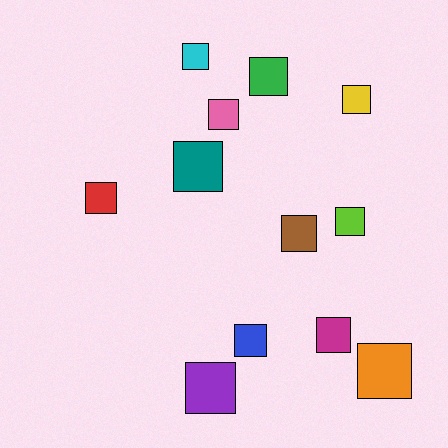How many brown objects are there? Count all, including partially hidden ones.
There is 1 brown object.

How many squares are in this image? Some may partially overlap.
There are 12 squares.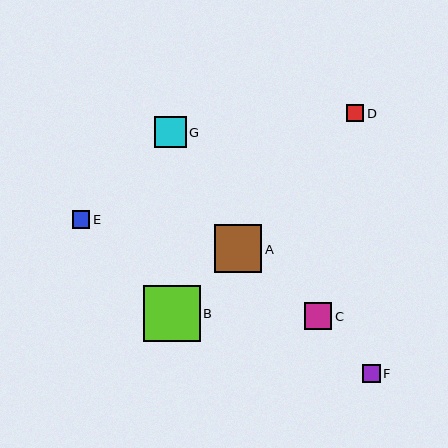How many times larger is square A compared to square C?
Square A is approximately 1.7 times the size of square C.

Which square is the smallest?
Square D is the smallest with a size of approximately 17 pixels.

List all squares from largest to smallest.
From largest to smallest: B, A, G, C, F, E, D.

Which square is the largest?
Square B is the largest with a size of approximately 56 pixels.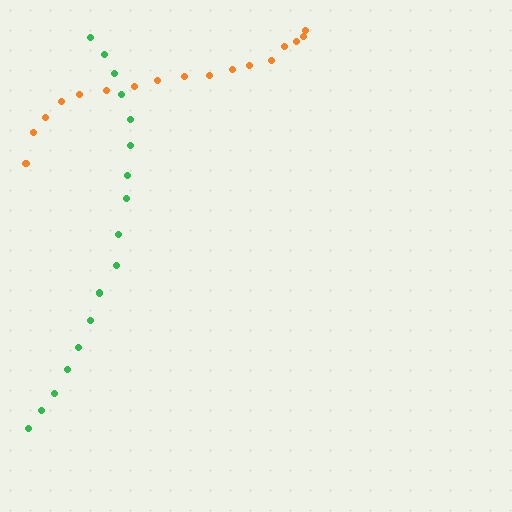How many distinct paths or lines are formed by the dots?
There are 2 distinct paths.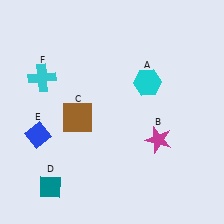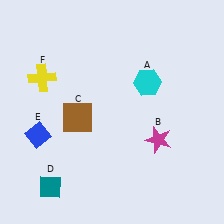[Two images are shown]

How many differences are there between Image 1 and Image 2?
There is 1 difference between the two images.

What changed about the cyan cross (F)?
In Image 1, F is cyan. In Image 2, it changed to yellow.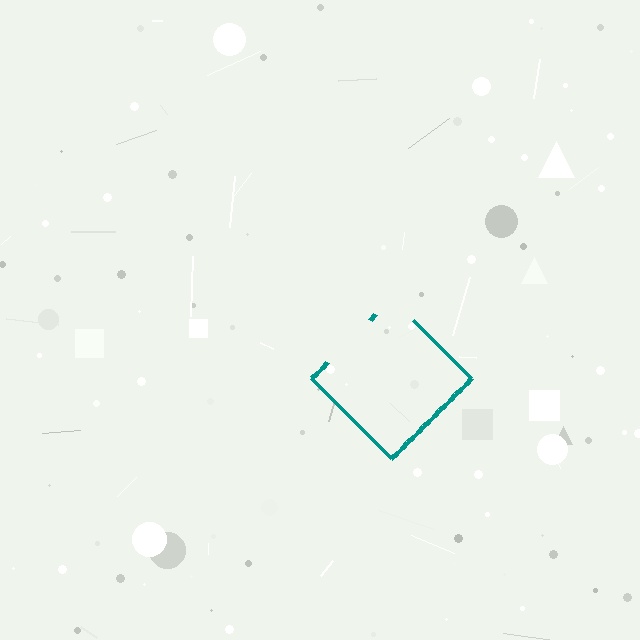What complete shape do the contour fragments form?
The contour fragments form a diamond.